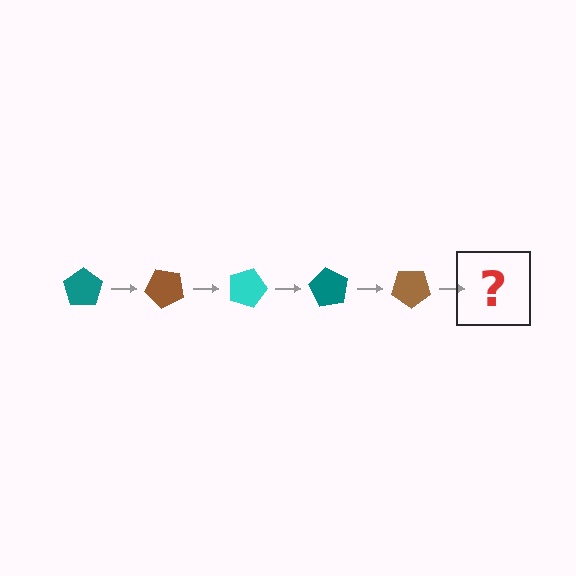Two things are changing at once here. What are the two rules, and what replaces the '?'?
The two rules are that it rotates 45 degrees each step and the color cycles through teal, brown, and cyan. The '?' should be a cyan pentagon, rotated 225 degrees from the start.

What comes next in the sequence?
The next element should be a cyan pentagon, rotated 225 degrees from the start.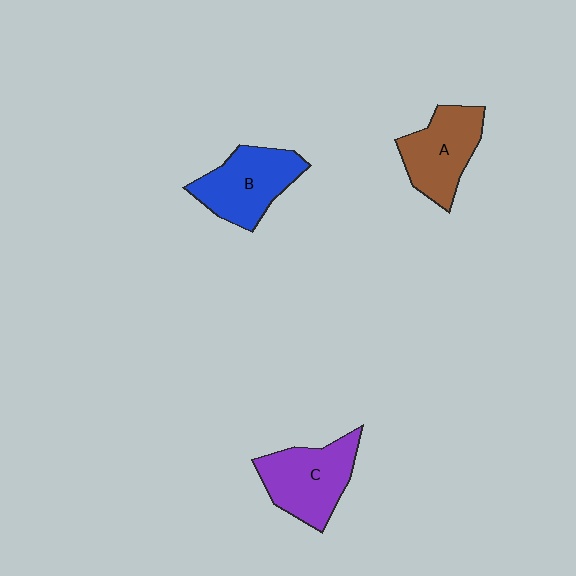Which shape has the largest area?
Shape C (purple).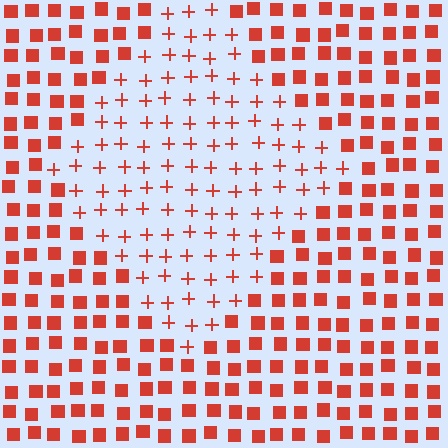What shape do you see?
I see a diamond.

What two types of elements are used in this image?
The image uses plus signs inside the diamond region and squares outside it.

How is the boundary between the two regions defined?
The boundary is defined by a change in element shape: plus signs inside vs. squares outside. All elements share the same color and spacing.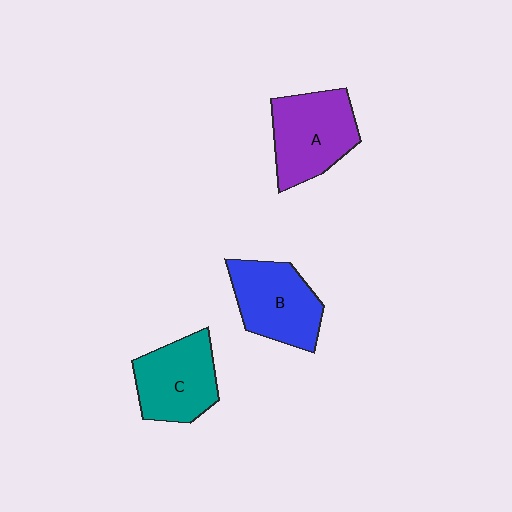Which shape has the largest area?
Shape A (purple).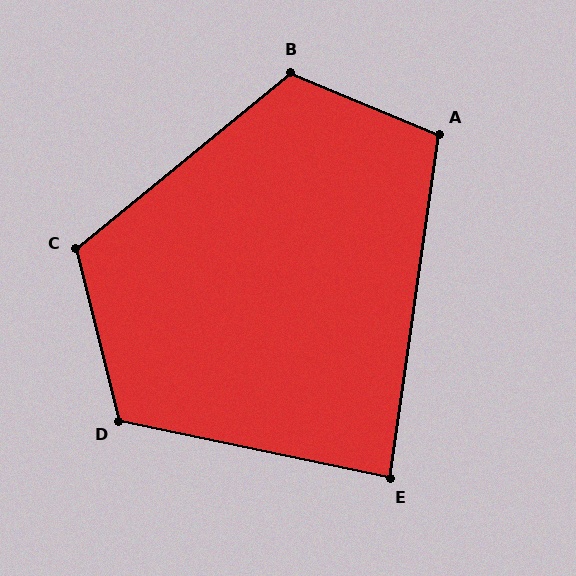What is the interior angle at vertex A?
Approximately 105 degrees (obtuse).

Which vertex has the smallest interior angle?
E, at approximately 86 degrees.